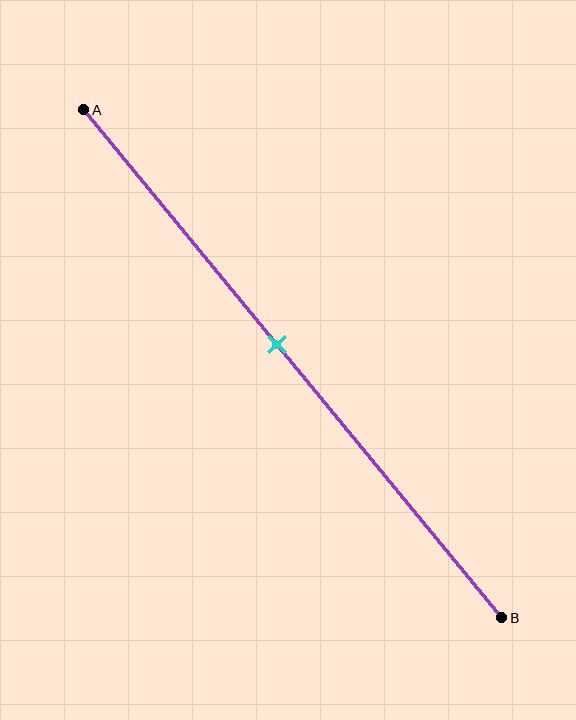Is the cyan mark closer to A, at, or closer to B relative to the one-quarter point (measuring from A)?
The cyan mark is closer to point B than the one-quarter point of segment AB.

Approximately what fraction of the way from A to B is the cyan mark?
The cyan mark is approximately 45% of the way from A to B.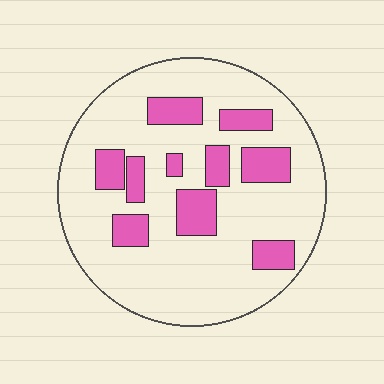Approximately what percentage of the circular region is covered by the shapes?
Approximately 20%.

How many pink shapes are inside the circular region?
10.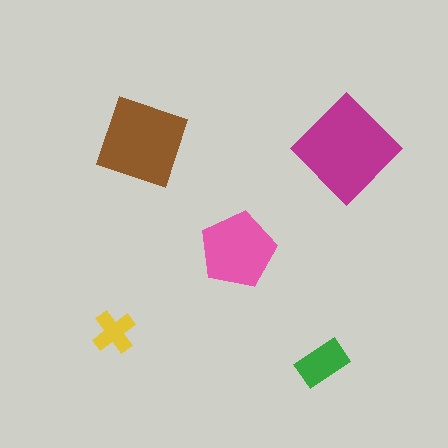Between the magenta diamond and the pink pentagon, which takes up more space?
The magenta diamond.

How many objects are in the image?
There are 5 objects in the image.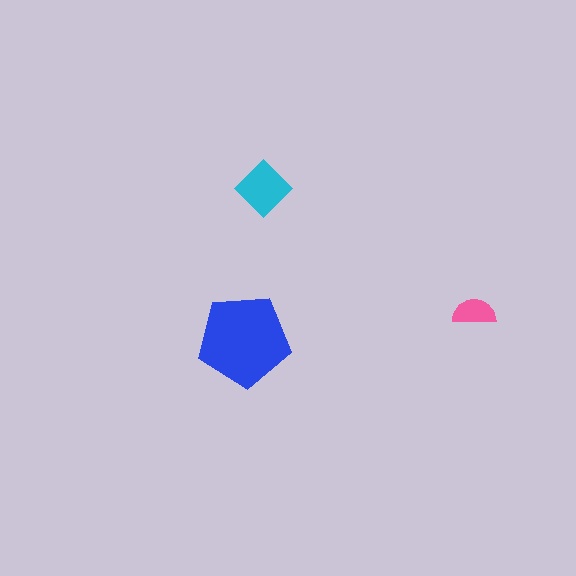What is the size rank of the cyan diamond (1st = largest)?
2nd.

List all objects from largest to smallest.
The blue pentagon, the cyan diamond, the pink semicircle.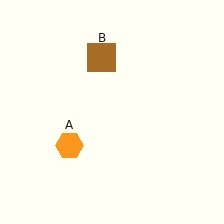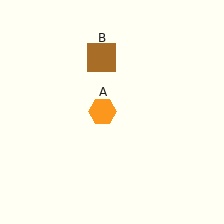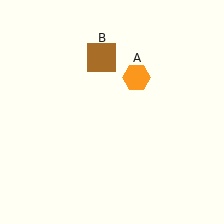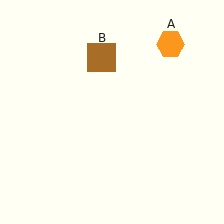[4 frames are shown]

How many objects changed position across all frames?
1 object changed position: orange hexagon (object A).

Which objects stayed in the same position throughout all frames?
Brown square (object B) remained stationary.